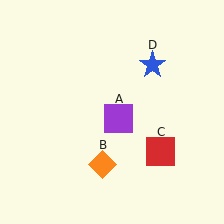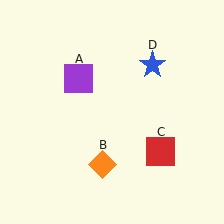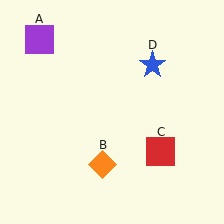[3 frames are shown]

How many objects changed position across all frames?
1 object changed position: purple square (object A).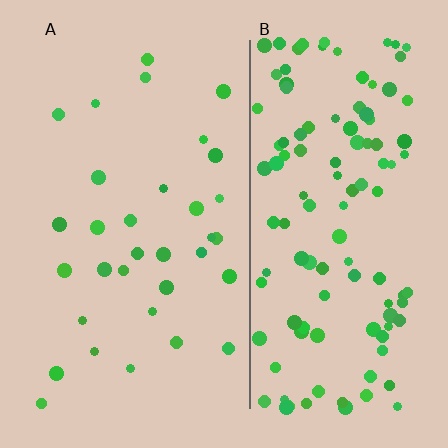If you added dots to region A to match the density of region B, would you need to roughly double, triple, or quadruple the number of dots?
Approximately quadruple.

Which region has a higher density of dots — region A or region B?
B (the right).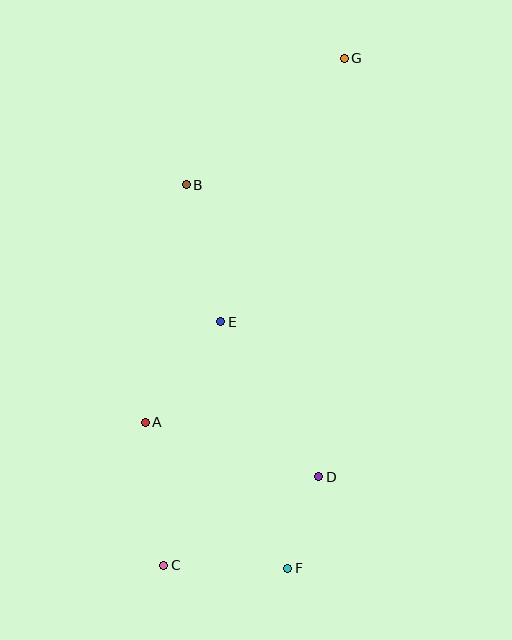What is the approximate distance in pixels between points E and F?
The distance between E and F is approximately 255 pixels.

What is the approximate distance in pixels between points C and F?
The distance between C and F is approximately 124 pixels.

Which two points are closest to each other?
Points D and F are closest to each other.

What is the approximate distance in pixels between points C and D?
The distance between C and D is approximately 178 pixels.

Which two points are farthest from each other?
Points C and G are farthest from each other.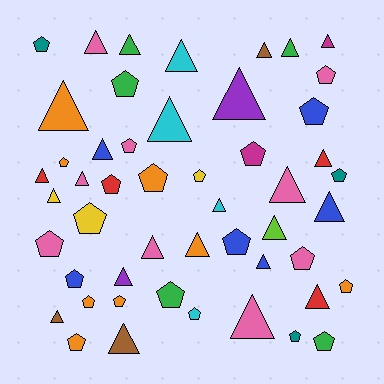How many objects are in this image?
There are 50 objects.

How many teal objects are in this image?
There are 3 teal objects.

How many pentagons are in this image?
There are 24 pentagons.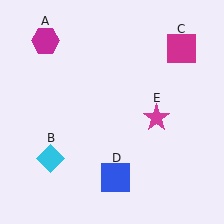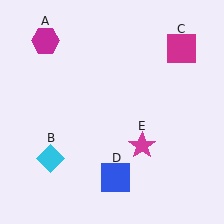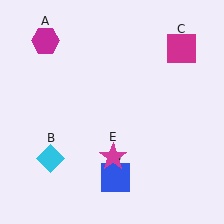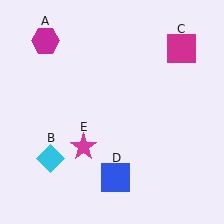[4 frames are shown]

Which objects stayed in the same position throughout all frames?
Magenta hexagon (object A) and cyan diamond (object B) and magenta square (object C) and blue square (object D) remained stationary.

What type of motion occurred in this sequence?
The magenta star (object E) rotated clockwise around the center of the scene.